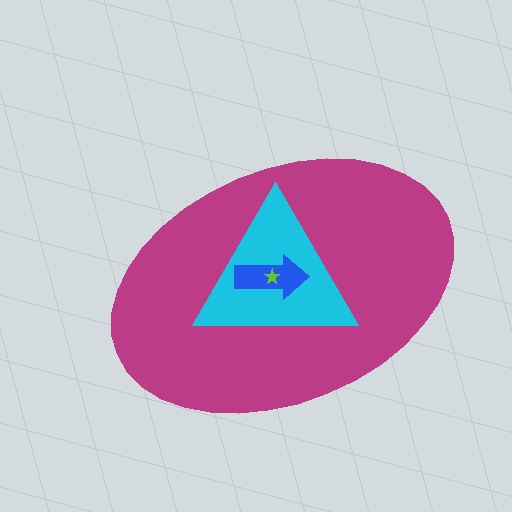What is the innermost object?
The lime star.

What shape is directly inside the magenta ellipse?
The cyan triangle.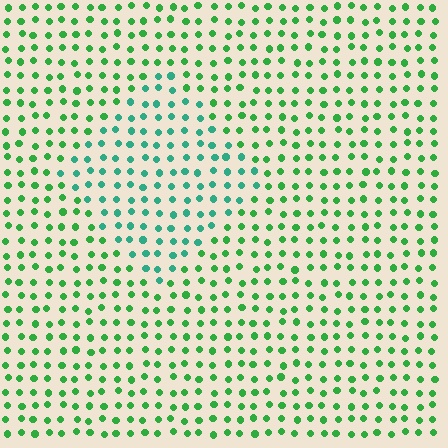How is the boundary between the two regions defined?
The boundary is defined purely by a slight shift in hue (about 34 degrees). Spacing, size, and orientation are identical on both sides.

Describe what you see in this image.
The image is filled with small green elements in a uniform arrangement. A diamond-shaped region is visible where the elements are tinted to a slightly different hue, forming a subtle color boundary.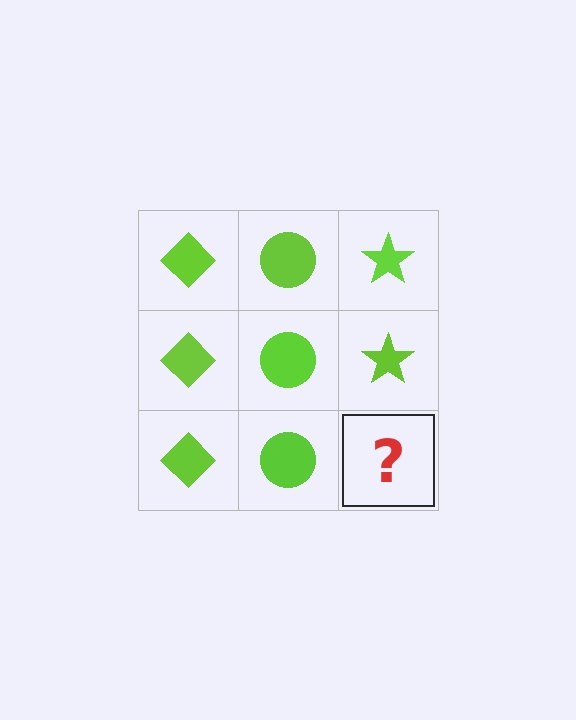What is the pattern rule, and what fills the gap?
The rule is that each column has a consistent shape. The gap should be filled with a lime star.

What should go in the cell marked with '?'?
The missing cell should contain a lime star.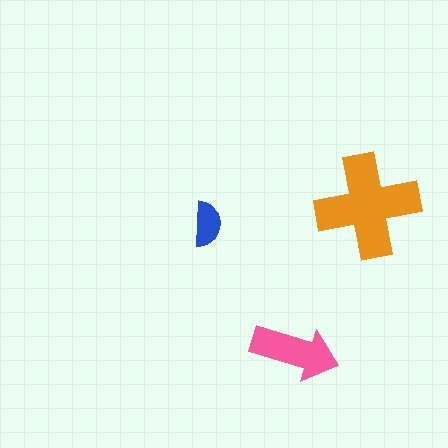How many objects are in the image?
There are 3 objects in the image.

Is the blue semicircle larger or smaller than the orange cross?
Smaller.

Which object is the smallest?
The blue semicircle.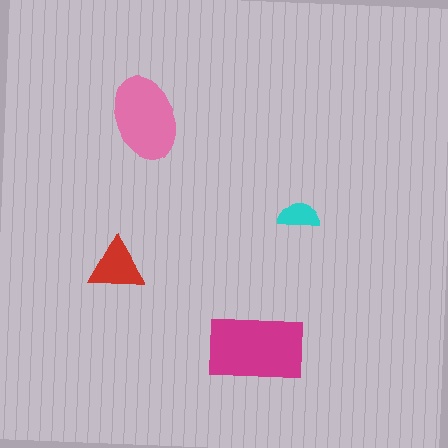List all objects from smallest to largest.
The cyan semicircle, the red triangle, the pink ellipse, the magenta rectangle.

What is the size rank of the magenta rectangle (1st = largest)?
1st.